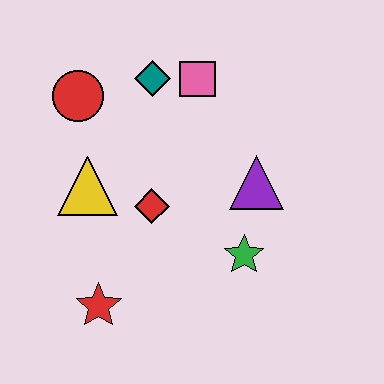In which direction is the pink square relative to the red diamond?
The pink square is above the red diamond.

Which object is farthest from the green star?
The red circle is farthest from the green star.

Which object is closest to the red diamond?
The yellow triangle is closest to the red diamond.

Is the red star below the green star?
Yes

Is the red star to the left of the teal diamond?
Yes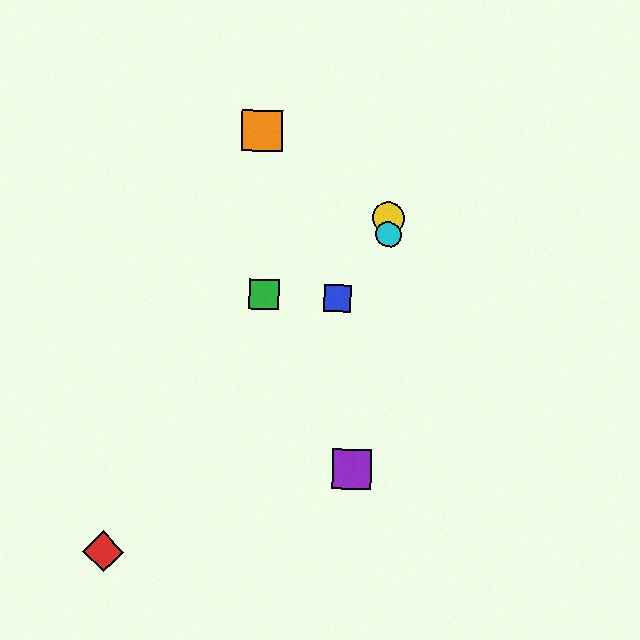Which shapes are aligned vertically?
The yellow circle, the cyan circle are aligned vertically.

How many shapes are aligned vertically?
2 shapes (the yellow circle, the cyan circle) are aligned vertically.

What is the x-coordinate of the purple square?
The purple square is at x≈352.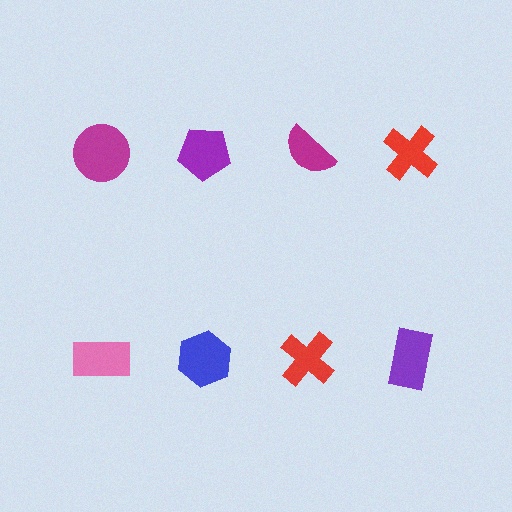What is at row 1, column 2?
A purple pentagon.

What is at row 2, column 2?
A blue hexagon.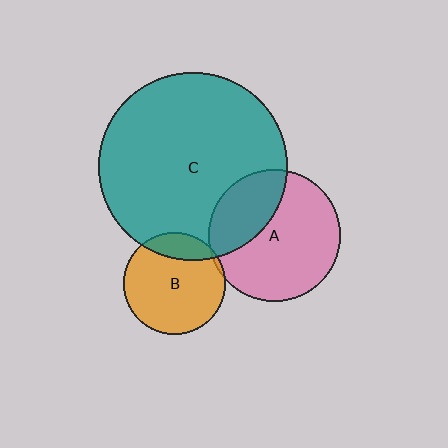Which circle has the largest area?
Circle C (teal).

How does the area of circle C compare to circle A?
Approximately 2.0 times.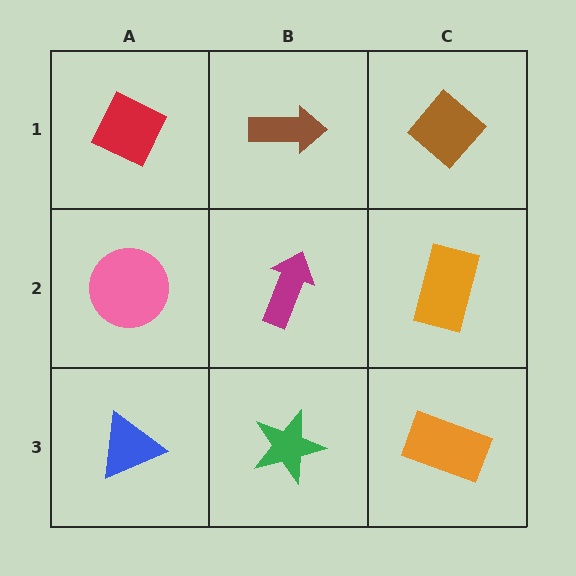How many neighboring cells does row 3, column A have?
2.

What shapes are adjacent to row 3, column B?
A magenta arrow (row 2, column B), a blue triangle (row 3, column A), an orange rectangle (row 3, column C).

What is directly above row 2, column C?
A brown diamond.